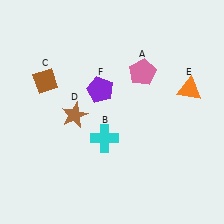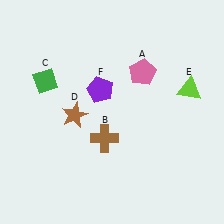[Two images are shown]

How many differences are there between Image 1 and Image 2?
There are 3 differences between the two images.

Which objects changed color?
B changed from cyan to brown. C changed from brown to green. E changed from orange to lime.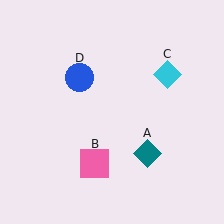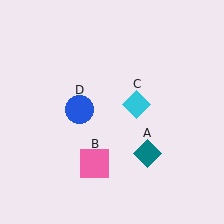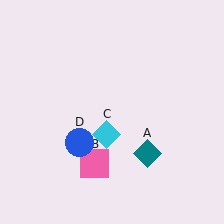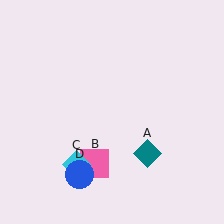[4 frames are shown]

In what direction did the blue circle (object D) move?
The blue circle (object D) moved down.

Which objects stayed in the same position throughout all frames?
Teal diamond (object A) and pink square (object B) remained stationary.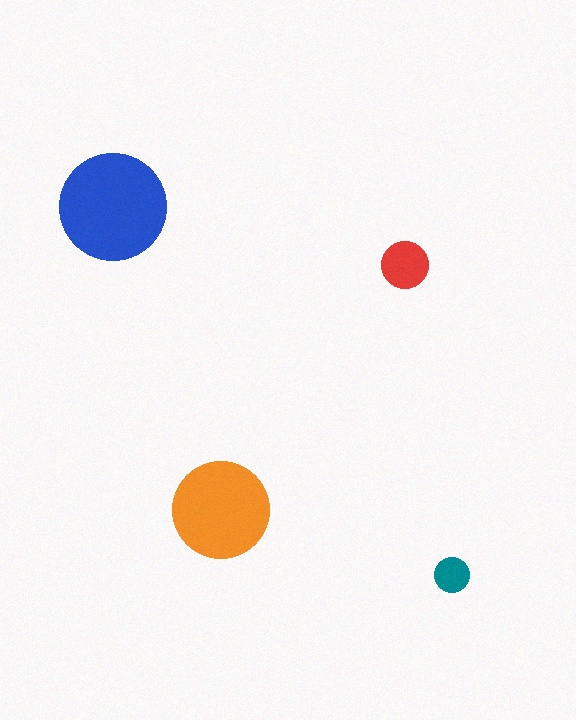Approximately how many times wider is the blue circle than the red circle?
About 2.5 times wider.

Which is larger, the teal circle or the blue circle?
The blue one.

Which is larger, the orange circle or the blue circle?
The blue one.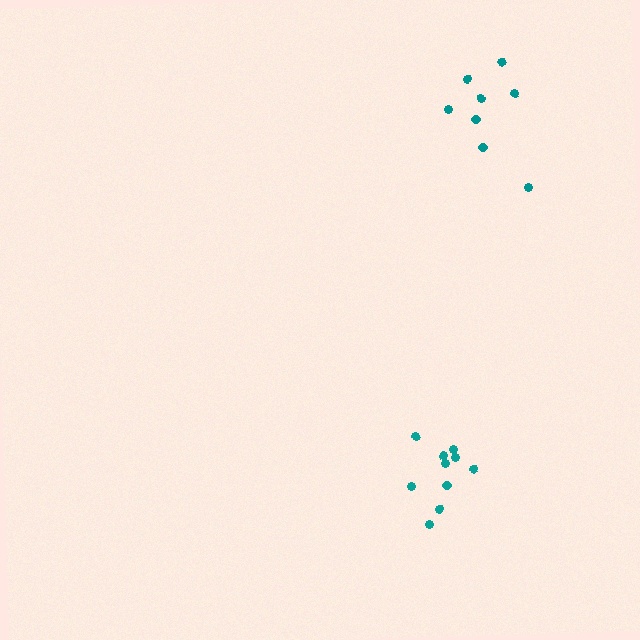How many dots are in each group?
Group 1: 10 dots, Group 2: 8 dots (18 total).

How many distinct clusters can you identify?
There are 2 distinct clusters.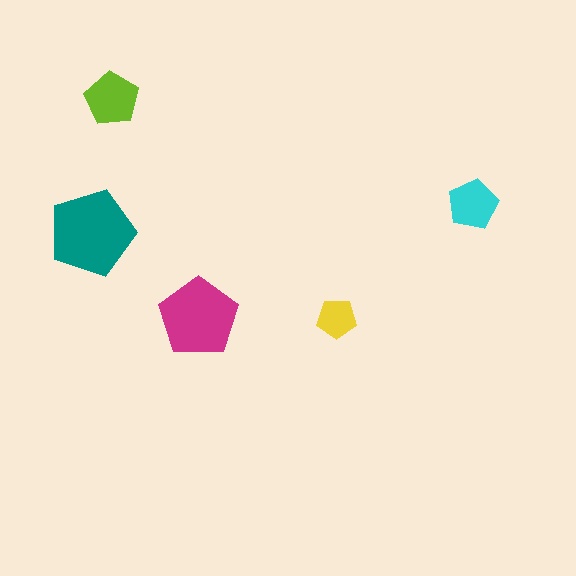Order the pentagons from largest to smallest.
the teal one, the magenta one, the lime one, the cyan one, the yellow one.